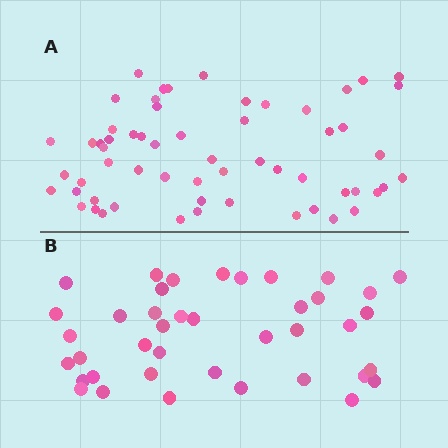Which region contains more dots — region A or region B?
Region A (the top region) has more dots.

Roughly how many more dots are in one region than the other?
Region A has approximately 20 more dots than region B.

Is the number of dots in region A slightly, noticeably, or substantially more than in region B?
Region A has substantially more. The ratio is roughly 1.5 to 1.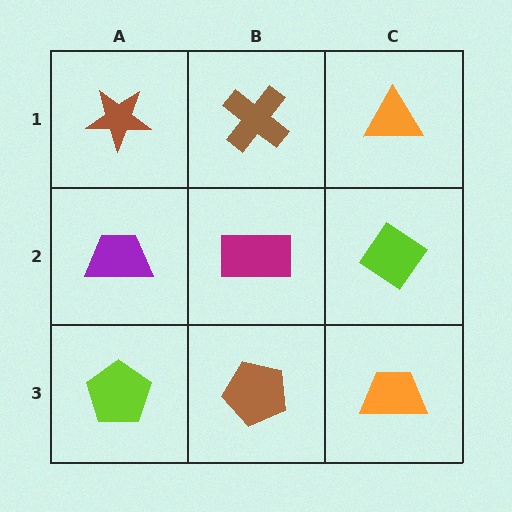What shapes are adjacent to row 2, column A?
A brown star (row 1, column A), a lime pentagon (row 3, column A), a magenta rectangle (row 2, column B).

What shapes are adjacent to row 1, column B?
A magenta rectangle (row 2, column B), a brown star (row 1, column A), an orange triangle (row 1, column C).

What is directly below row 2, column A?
A lime pentagon.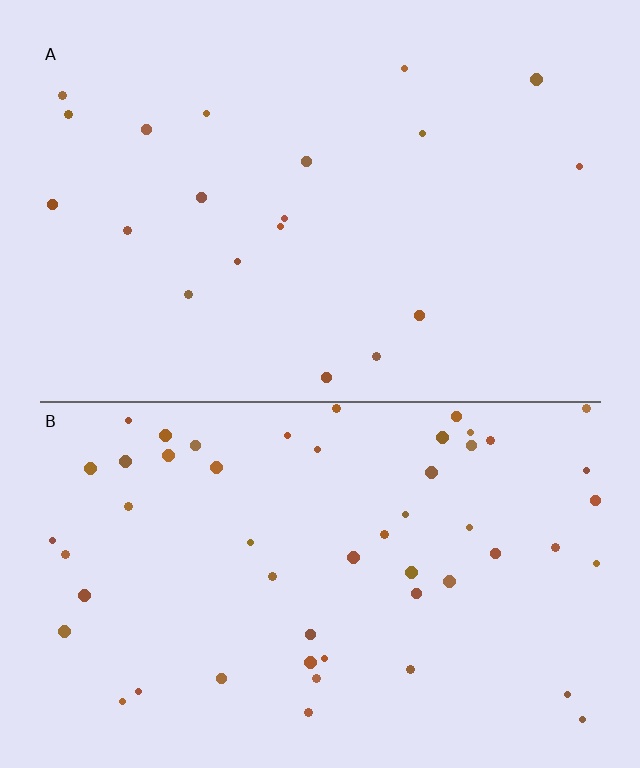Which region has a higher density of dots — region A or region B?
B (the bottom).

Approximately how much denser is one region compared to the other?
Approximately 2.7× — region B over region A.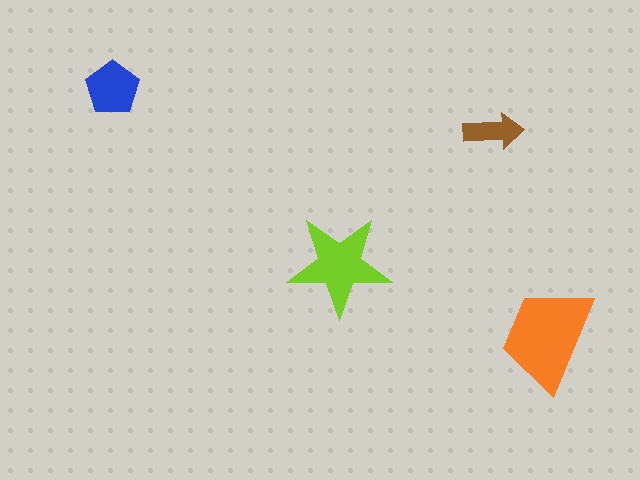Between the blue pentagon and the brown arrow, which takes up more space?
The blue pentagon.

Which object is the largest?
The orange trapezoid.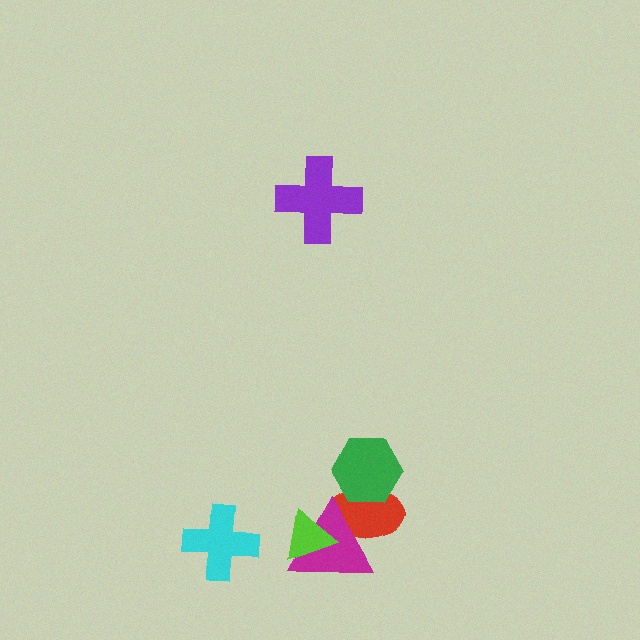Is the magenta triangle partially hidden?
Yes, it is partially covered by another shape.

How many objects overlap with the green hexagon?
1 object overlaps with the green hexagon.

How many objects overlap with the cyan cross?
0 objects overlap with the cyan cross.